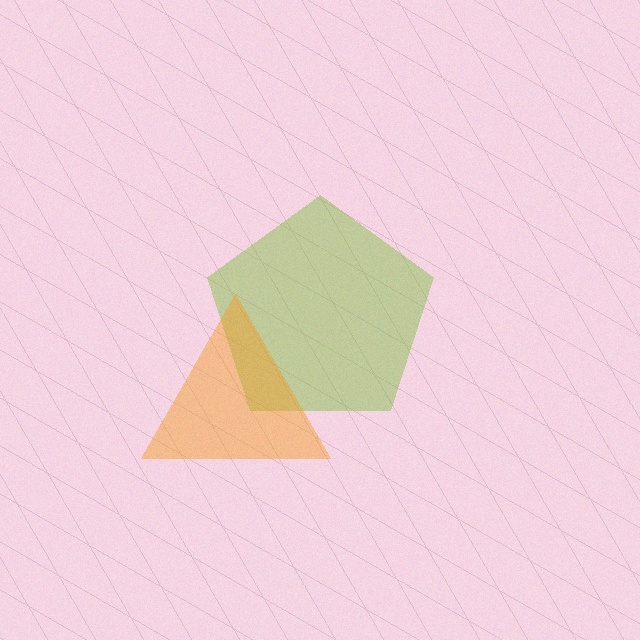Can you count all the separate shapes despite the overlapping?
Yes, there are 2 separate shapes.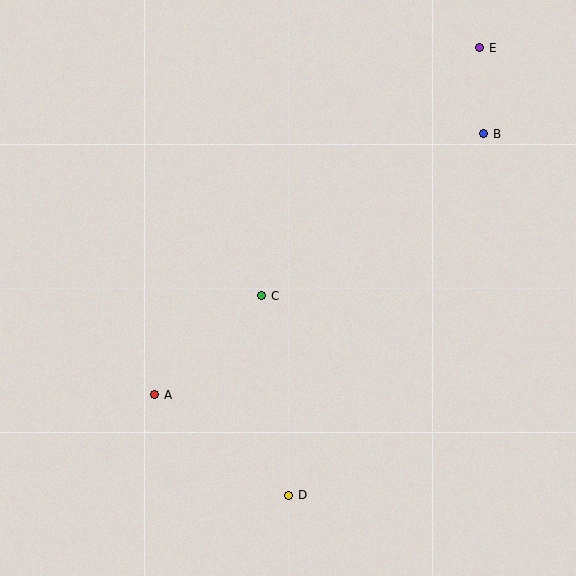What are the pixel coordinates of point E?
Point E is at (480, 48).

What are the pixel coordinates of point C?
Point C is at (262, 296).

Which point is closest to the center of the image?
Point C at (262, 296) is closest to the center.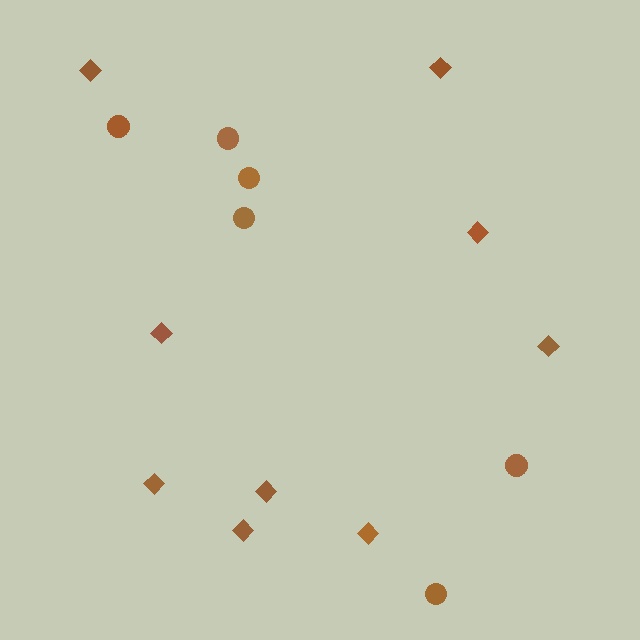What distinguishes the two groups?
There are 2 groups: one group of circles (6) and one group of diamonds (9).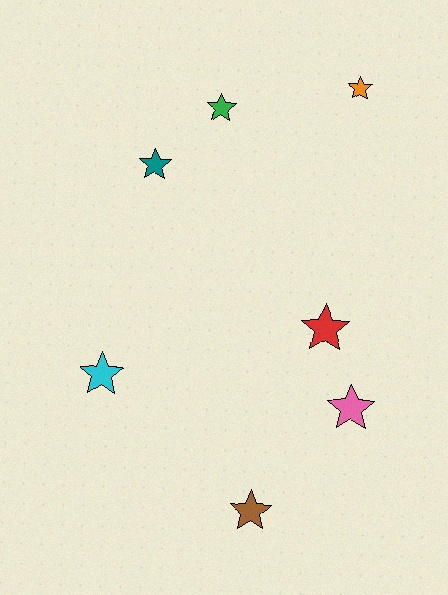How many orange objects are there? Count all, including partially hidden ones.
There is 1 orange object.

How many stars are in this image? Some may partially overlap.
There are 7 stars.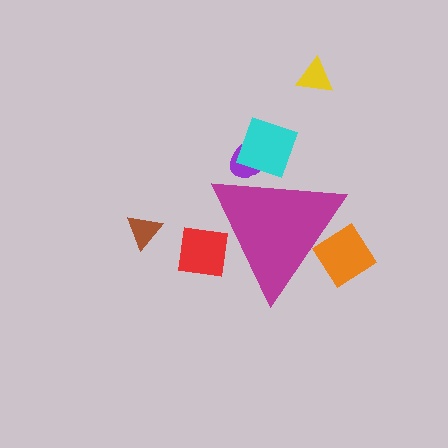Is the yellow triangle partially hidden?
No, the yellow triangle is fully visible.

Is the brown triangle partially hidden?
No, the brown triangle is fully visible.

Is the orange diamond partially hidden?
Yes, the orange diamond is partially hidden behind the magenta triangle.